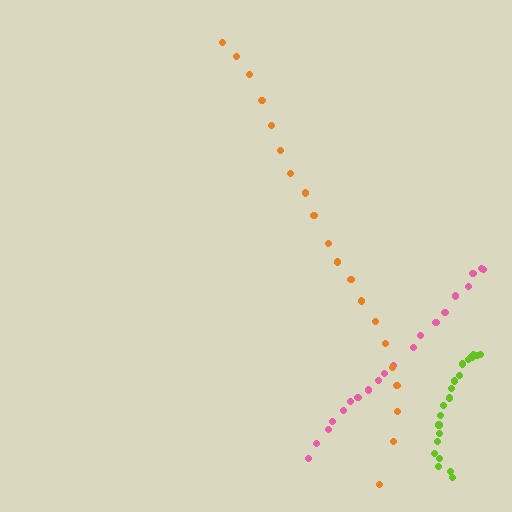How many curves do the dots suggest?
There are 3 distinct paths.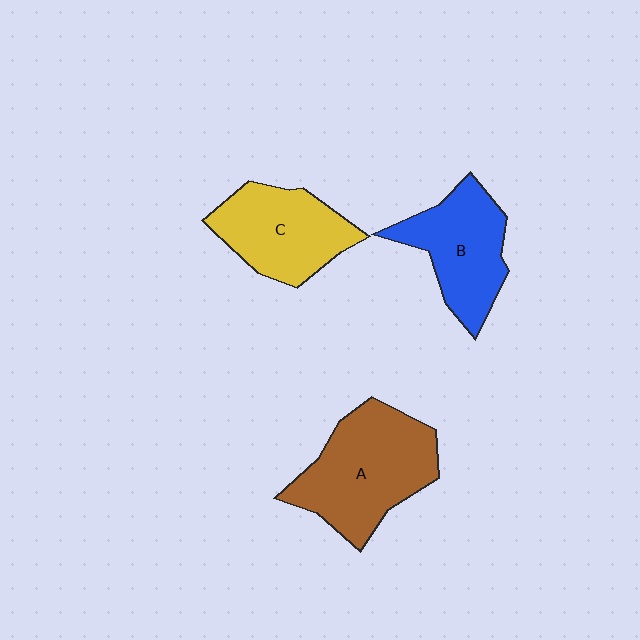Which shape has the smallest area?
Shape B (blue).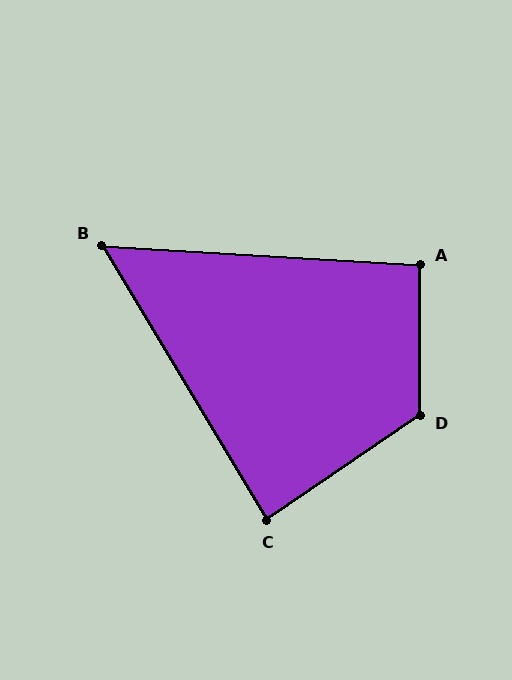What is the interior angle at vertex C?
Approximately 86 degrees (approximately right).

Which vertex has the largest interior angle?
D, at approximately 124 degrees.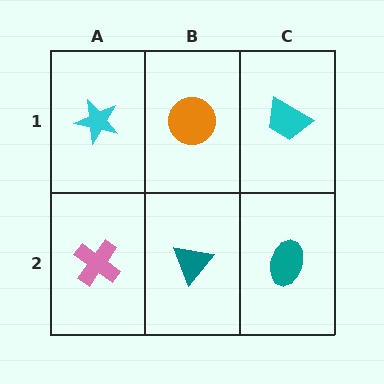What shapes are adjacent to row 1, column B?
A teal triangle (row 2, column B), a cyan star (row 1, column A), a cyan trapezoid (row 1, column C).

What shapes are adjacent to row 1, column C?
A teal ellipse (row 2, column C), an orange circle (row 1, column B).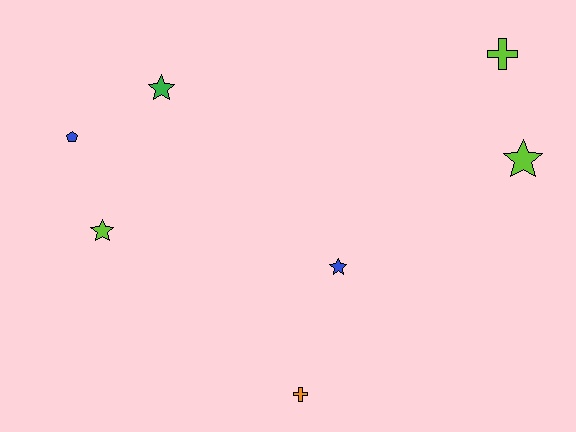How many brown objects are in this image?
There are no brown objects.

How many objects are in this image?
There are 7 objects.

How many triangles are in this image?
There are no triangles.